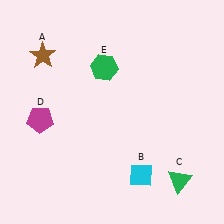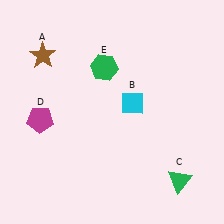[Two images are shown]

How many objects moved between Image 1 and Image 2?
1 object moved between the two images.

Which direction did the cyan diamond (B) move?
The cyan diamond (B) moved up.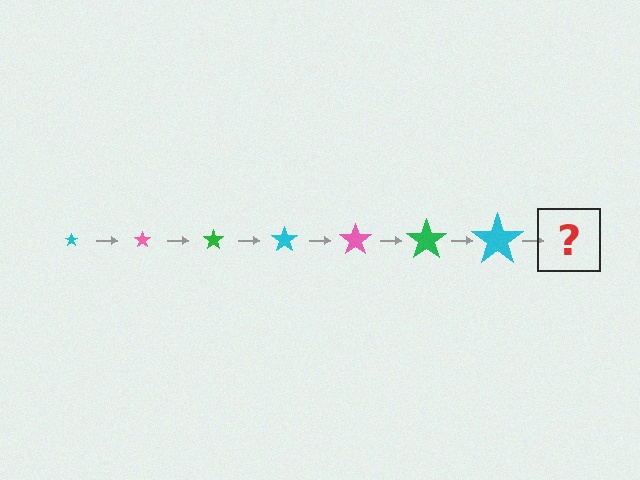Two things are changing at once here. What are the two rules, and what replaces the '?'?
The two rules are that the star grows larger each step and the color cycles through cyan, pink, and green. The '?' should be a pink star, larger than the previous one.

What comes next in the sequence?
The next element should be a pink star, larger than the previous one.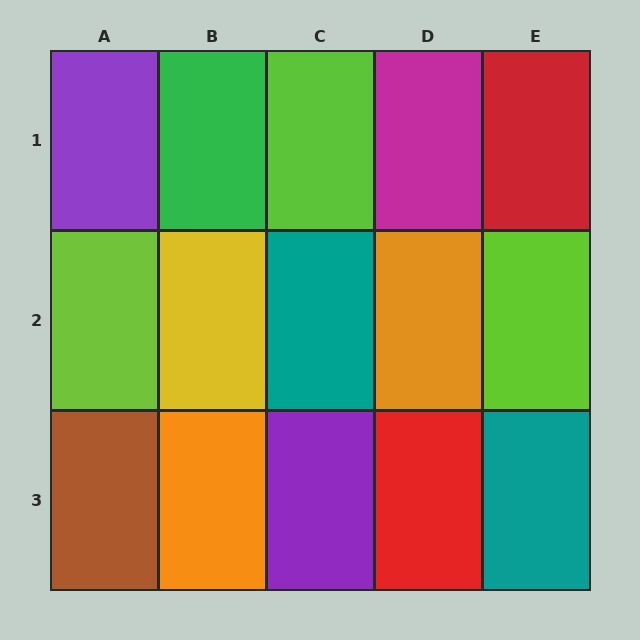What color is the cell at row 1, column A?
Purple.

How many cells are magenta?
1 cell is magenta.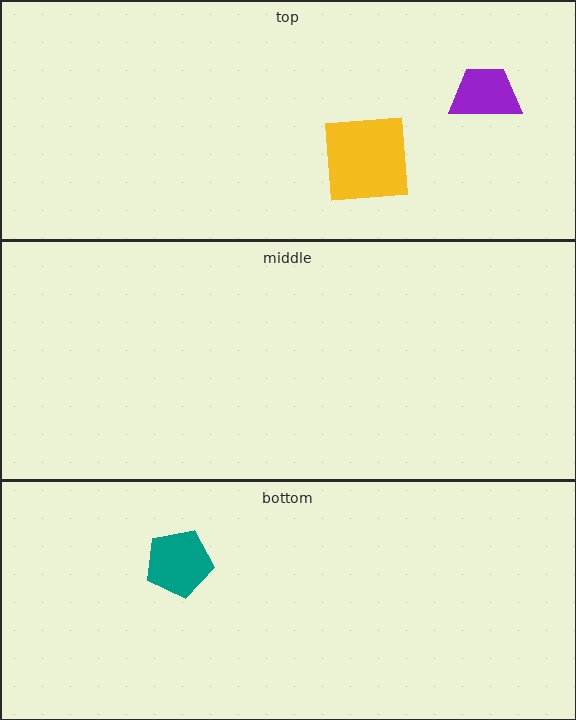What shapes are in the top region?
The yellow square, the purple trapezoid.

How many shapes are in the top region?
2.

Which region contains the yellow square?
The top region.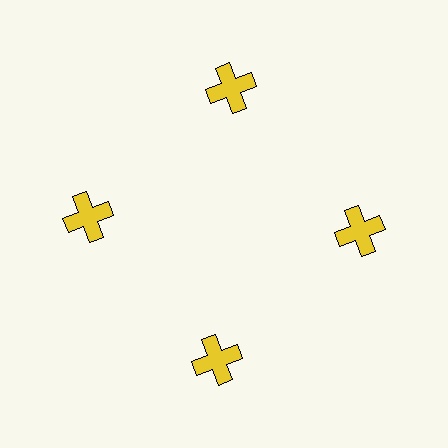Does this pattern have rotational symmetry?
Yes, this pattern has 4-fold rotational symmetry. It looks the same after rotating 90 degrees around the center.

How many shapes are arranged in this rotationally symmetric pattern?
There are 4 shapes, arranged in 4 groups of 1.